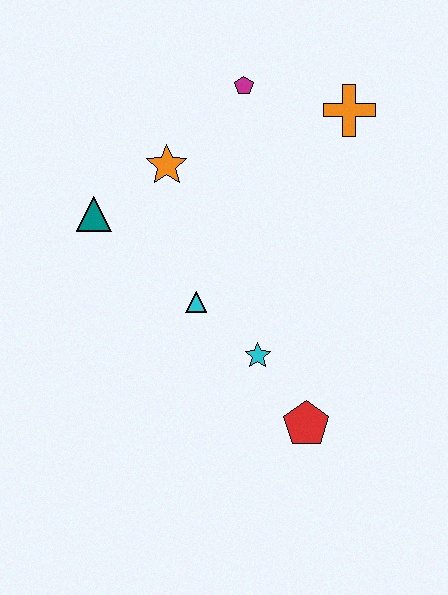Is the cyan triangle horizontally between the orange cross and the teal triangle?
Yes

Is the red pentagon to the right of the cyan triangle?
Yes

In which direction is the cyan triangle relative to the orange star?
The cyan triangle is below the orange star.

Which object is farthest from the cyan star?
The magenta pentagon is farthest from the cyan star.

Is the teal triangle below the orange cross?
Yes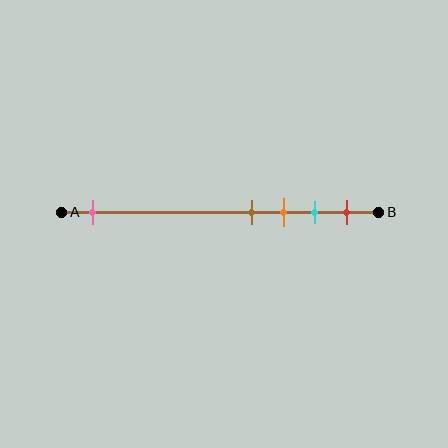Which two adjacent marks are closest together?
The brown and orange marks are the closest adjacent pair.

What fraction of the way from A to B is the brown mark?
The brown mark is approximately 60% (0.6) of the way from A to B.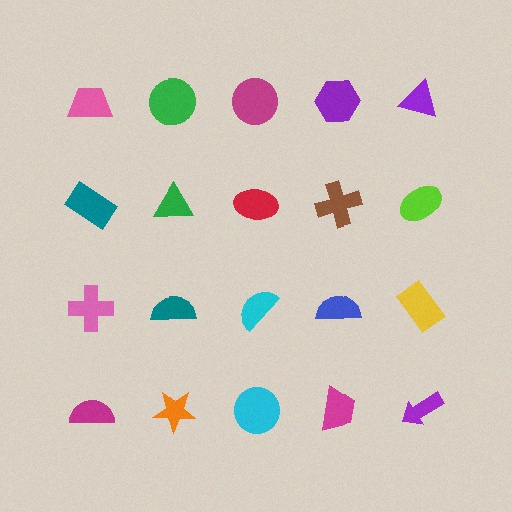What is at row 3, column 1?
A pink cross.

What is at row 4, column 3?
A cyan circle.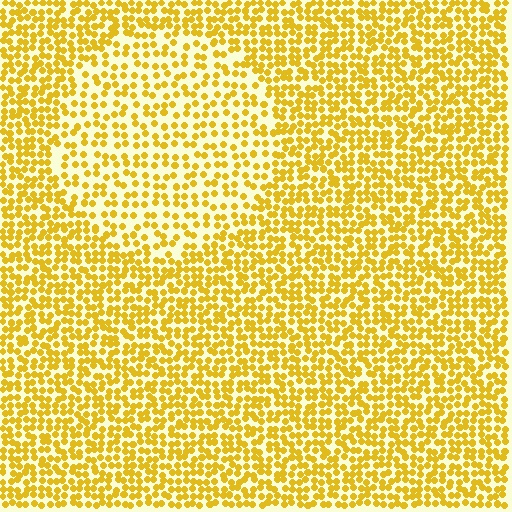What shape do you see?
I see a circle.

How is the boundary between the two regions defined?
The boundary is defined by a change in element density (approximately 1.7x ratio). All elements are the same color, size, and shape.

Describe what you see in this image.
The image contains small yellow elements arranged at two different densities. A circle-shaped region is visible where the elements are less densely packed than the surrounding area.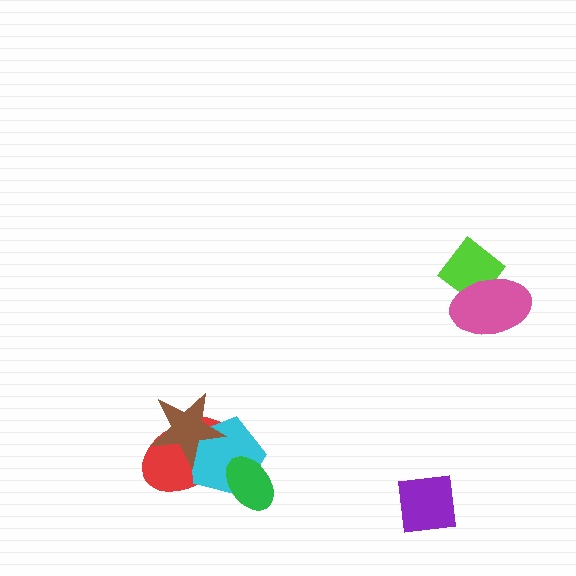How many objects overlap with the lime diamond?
1 object overlaps with the lime diamond.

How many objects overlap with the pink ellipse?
1 object overlaps with the pink ellipse.